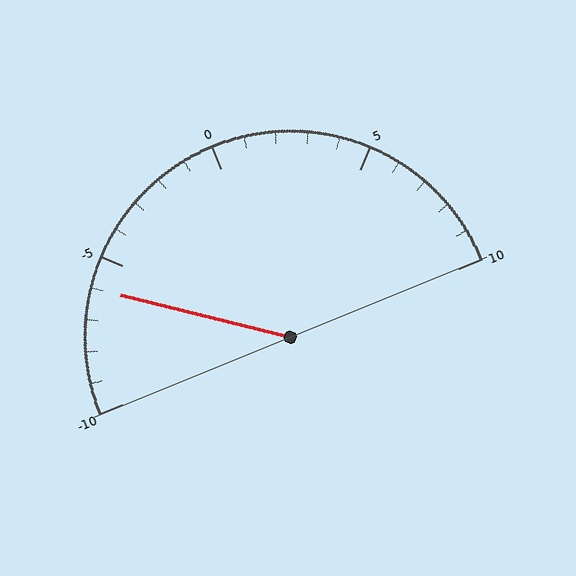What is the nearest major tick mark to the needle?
The nearest major tick mark is -5.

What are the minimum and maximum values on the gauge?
The gauge ranges from -10 to 10.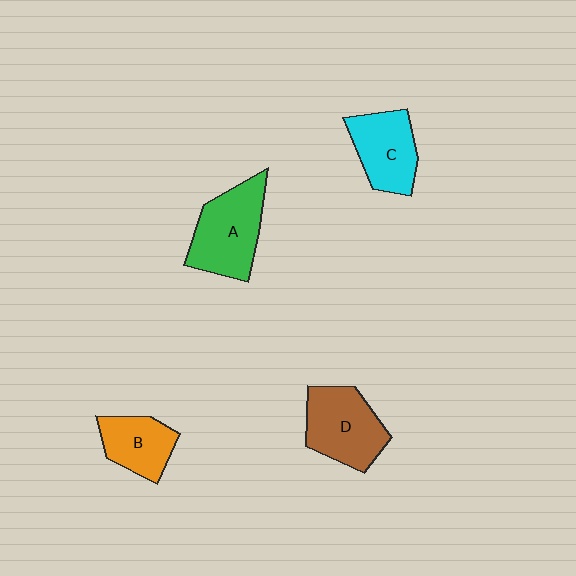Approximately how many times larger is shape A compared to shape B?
Approximately 1.5 times.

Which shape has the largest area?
Shape A (green).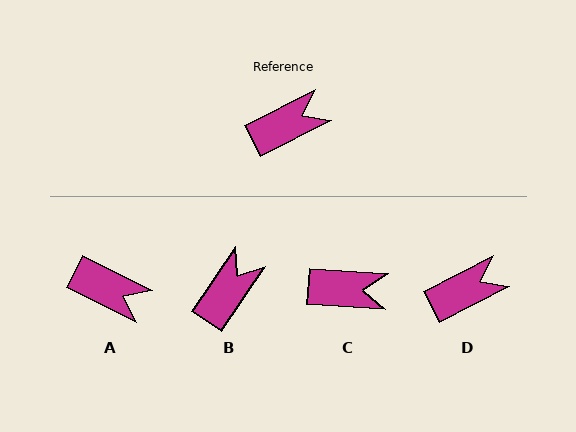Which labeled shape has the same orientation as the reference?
D.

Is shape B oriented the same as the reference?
No, it is off by about 29 degrees.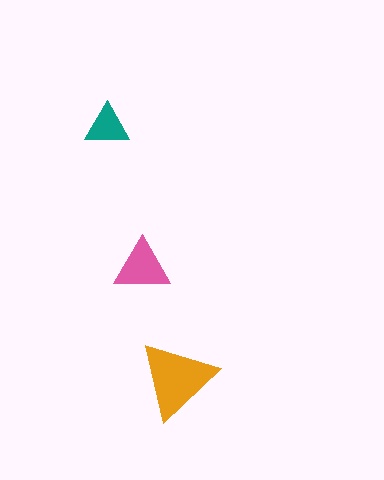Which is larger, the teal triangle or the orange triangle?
The orange one.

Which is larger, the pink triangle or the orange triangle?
The orange one.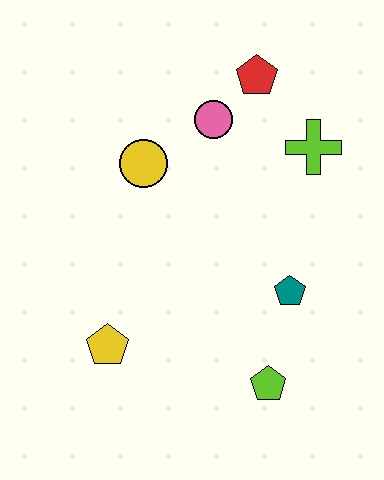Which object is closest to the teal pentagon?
The lime pentagon is closest to the teal pentagon.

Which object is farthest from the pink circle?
The lime pentagon is farthest from the pink circle.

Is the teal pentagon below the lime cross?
Yes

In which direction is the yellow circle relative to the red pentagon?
The yellow circle is to the left of the red pentagon.